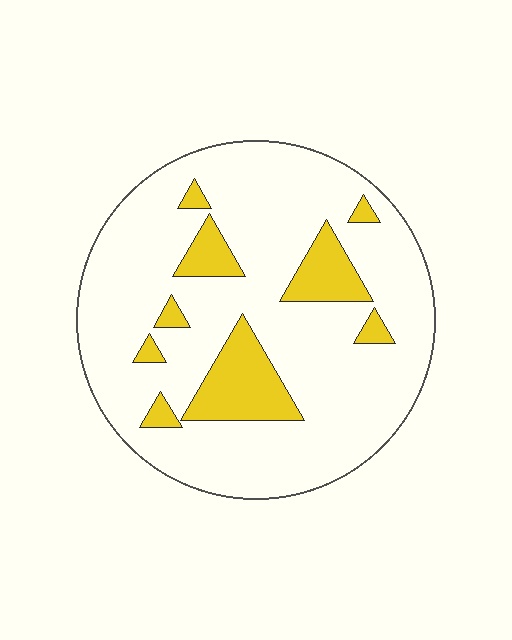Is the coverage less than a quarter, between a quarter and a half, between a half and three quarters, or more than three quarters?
Less than a quarter.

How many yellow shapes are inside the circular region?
9.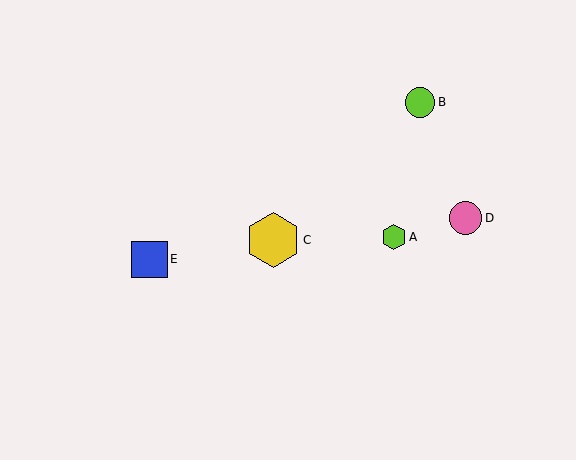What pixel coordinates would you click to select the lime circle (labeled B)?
Click at (420, 102) to select the lime circle B.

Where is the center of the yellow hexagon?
The center of the yellow hexagon is at (273, 240).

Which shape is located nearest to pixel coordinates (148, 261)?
The blue square (labeled E) at (149, 259) is nearest to that location.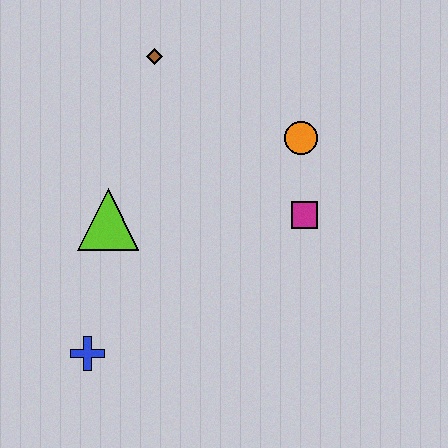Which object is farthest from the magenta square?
The blue cross is farthest from the magenta square.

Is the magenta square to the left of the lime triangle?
No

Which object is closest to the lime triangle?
The blue cross is closest to the lime triangle.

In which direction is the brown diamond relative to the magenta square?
The brown diamond is above the magenta square.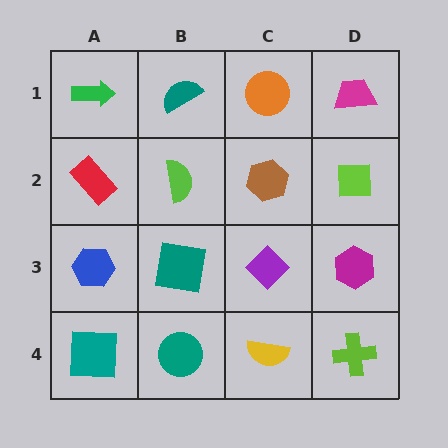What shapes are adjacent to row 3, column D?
A lime square (row 2, column D), a lime cross (row 4, column D), a purple diamond (row 3, column C).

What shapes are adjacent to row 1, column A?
A red rectangle (row 2, column A), a teal semicircle (row 1, column B).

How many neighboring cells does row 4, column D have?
2.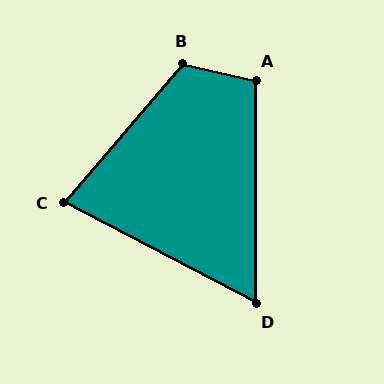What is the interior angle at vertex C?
Approximately 77 degrees (acute).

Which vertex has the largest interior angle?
B, at approximately 118 degrees.